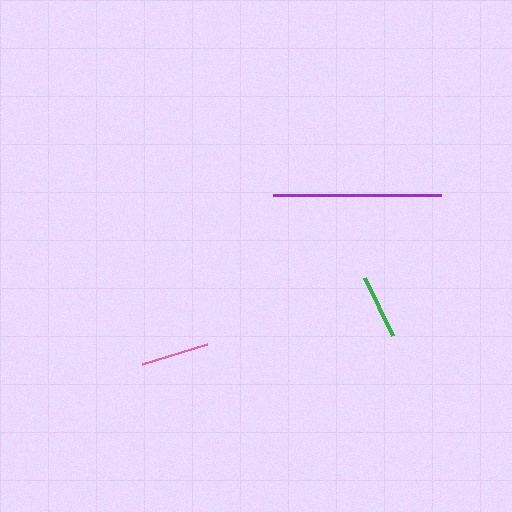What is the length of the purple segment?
The purple segment is approximately 168 pixels long.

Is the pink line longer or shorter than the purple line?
The purple line is longer than the pink line.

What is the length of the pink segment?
The pink segment is approximately 68 pixels long.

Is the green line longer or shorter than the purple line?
The purple line is longer than the green line.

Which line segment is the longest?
The purple line is the longest at approximately 168 pixels.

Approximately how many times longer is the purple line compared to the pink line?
The purple line is approximately 2.5 times the length of the pink line.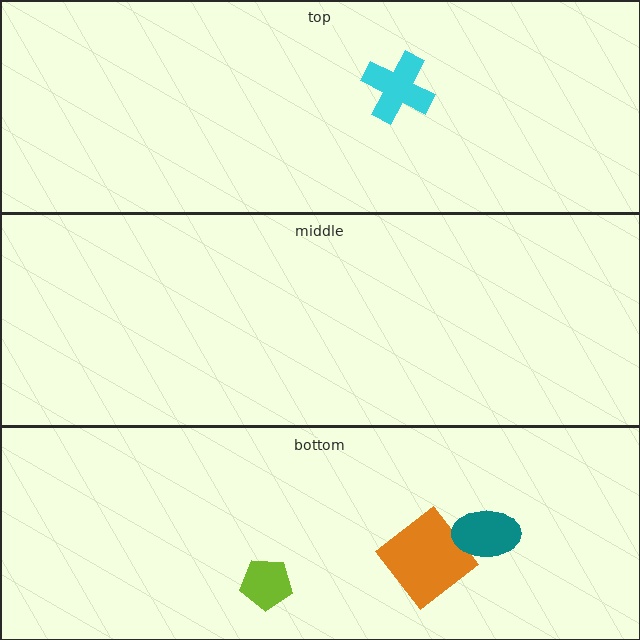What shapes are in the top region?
The cyan cross.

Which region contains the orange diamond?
The bottom region.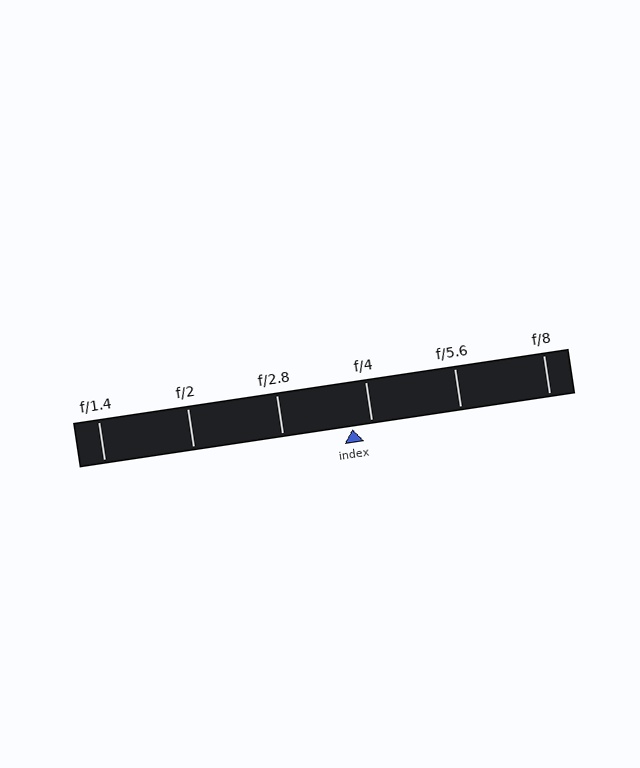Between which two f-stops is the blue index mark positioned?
The index mark is between f/2.8 and f/4.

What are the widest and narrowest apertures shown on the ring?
The widest aperture shown is f/1.4 and the narrowest is f/8.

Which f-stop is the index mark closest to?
The index mark is closest to f/4.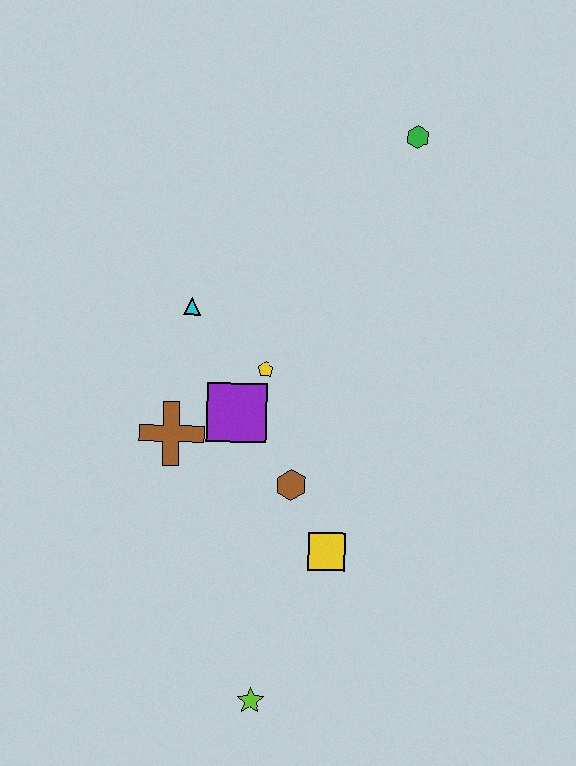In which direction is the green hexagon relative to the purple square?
The green hexagon is above the purple square.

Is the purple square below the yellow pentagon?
Yes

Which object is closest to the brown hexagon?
The yellow square is closest to the brown hexagon.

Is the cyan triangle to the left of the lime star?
Yes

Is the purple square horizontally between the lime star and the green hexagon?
No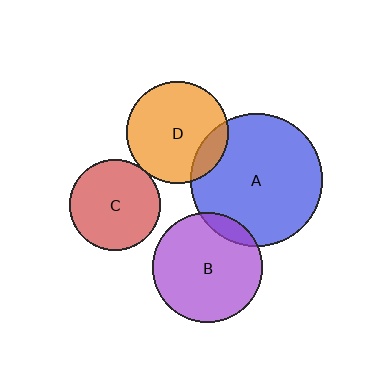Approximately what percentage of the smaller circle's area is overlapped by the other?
Approximately 10%.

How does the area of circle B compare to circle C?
Approximately 1.5 times.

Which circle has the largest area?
Circle A (blue).